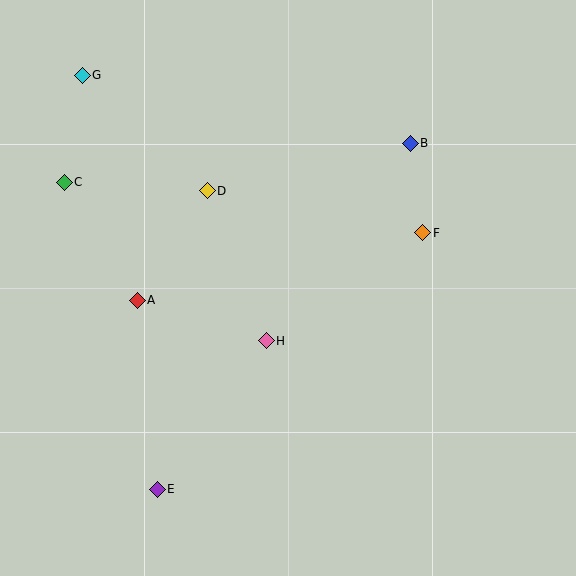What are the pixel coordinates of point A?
Point A is at (137, 300).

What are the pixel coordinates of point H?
Point H is at (266, 341).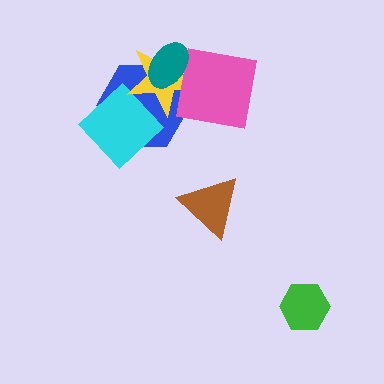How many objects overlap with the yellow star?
3 objects overlap with the yellow star.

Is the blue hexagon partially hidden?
Yes, it is partially covered by another shape.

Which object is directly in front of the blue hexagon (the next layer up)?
The cyan diamond is directly in front of the blue hexagon.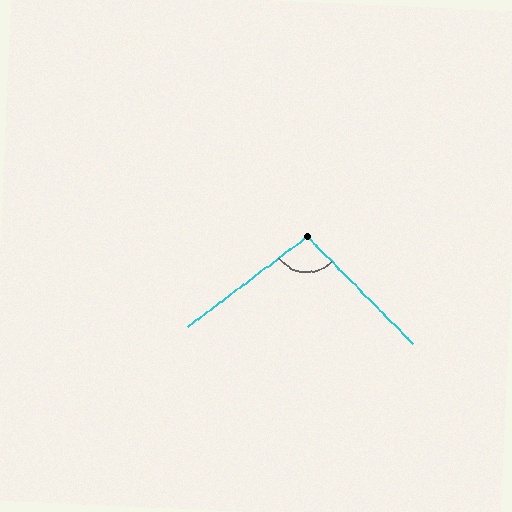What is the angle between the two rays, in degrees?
Approximately 98 degrees.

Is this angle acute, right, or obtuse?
It is obtuse.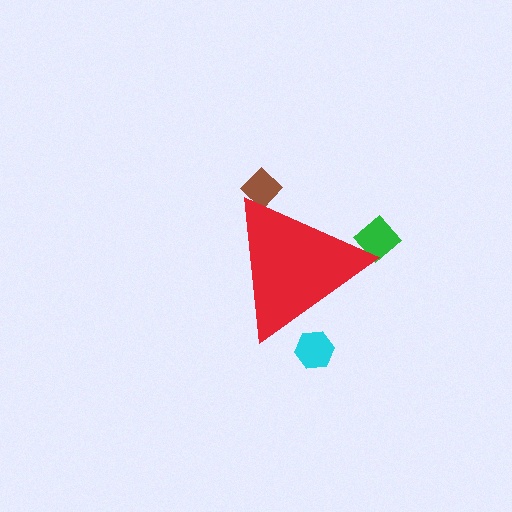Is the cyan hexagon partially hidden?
Yes, the cyan hexagon is partially hidden behind the red triangle.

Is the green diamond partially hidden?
Yes, the green diamond is partially hidden behind the red triangle.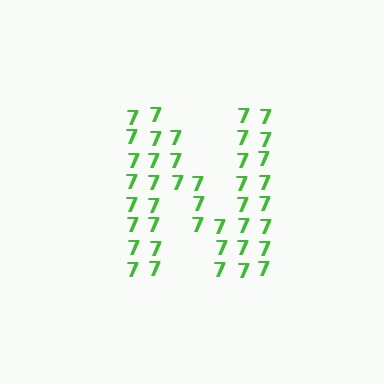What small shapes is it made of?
It is made of small digit 7's.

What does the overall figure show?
The overall figure shows the letter N.